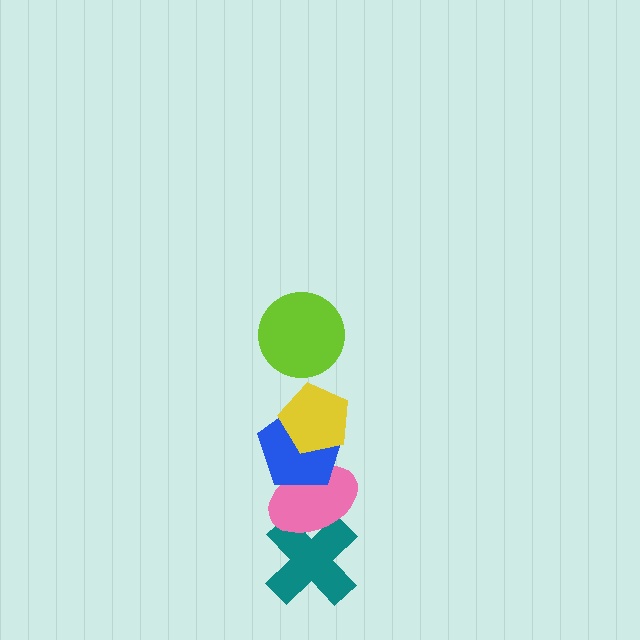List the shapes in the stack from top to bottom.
From top to bottom: the lime circle, the yellow pentagon, the blue pentagon, the pink ellipse, the teal cross.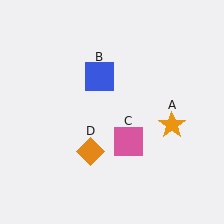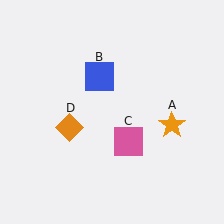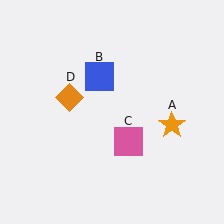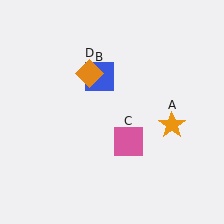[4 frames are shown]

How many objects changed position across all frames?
1 object changed position: orange diamond (object D).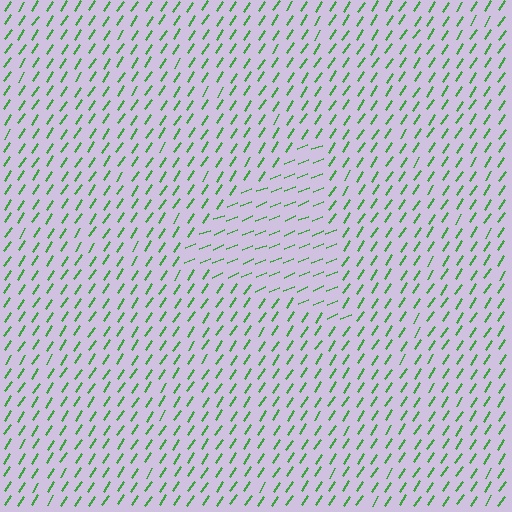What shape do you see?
I see a triangle.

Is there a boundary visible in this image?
Yes, there is a texture boundary formed by a change in line orientation.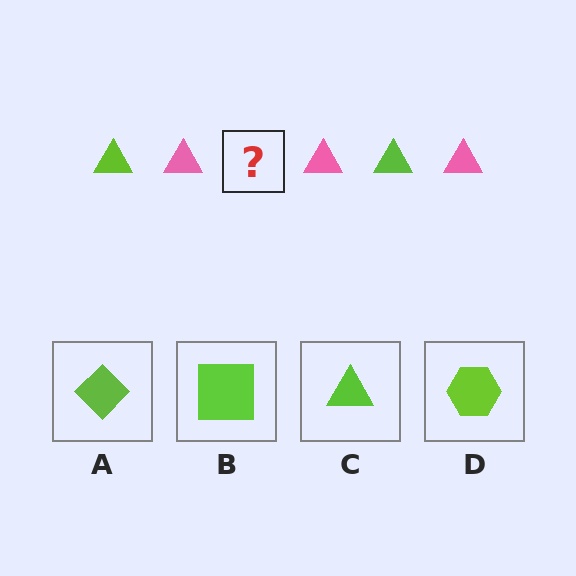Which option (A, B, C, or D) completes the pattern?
C.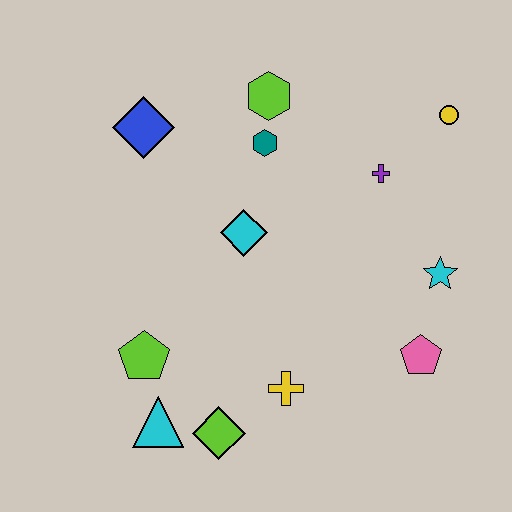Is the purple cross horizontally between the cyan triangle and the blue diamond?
No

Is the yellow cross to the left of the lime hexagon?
No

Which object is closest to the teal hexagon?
The lime hexagon is closest to the teal hexagon.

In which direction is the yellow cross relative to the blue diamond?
The yellow cross is below the blue diamond.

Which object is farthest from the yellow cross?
The yellow circle is farthest from the yellow cross.